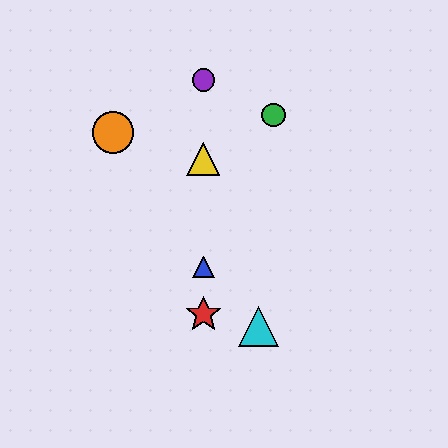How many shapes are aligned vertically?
4 shapes (the red star, the blue triangle, the yellow triangle, the purple circle) are aligned vertically.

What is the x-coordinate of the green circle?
The green circle is at x≈274.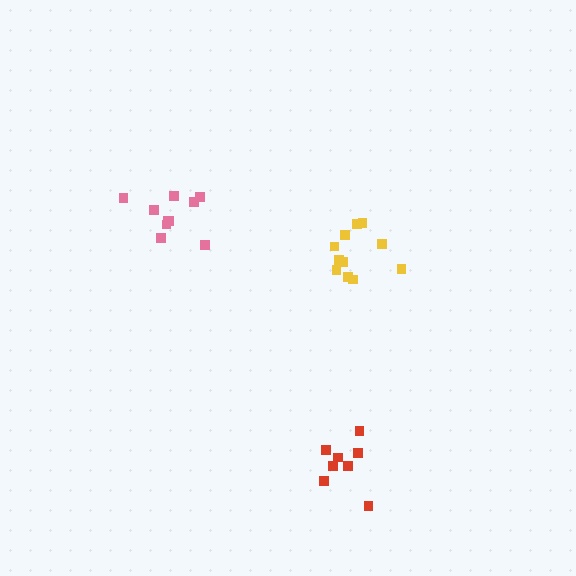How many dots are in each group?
Group 1: 10 dots, Group 2: 8 dots, Group 3: 11 dots (29 total).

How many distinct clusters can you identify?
There are 3 distinct clusters.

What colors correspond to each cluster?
The clusters are colored: pink, red, yellow.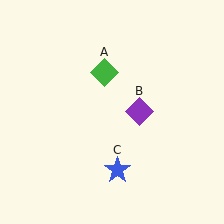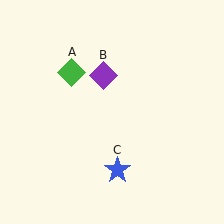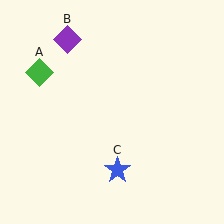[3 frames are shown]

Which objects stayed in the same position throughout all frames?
Blue star (object C) remained stationary.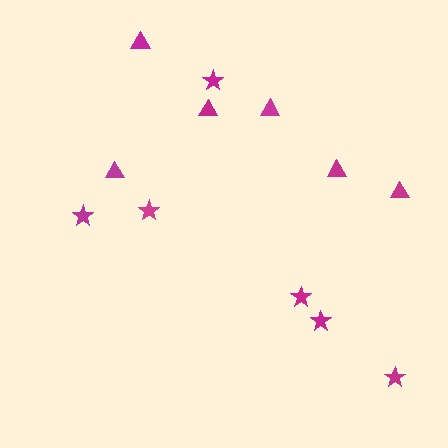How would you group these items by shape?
There are 2 groups: one group of triangles (6) and one group of stars (6).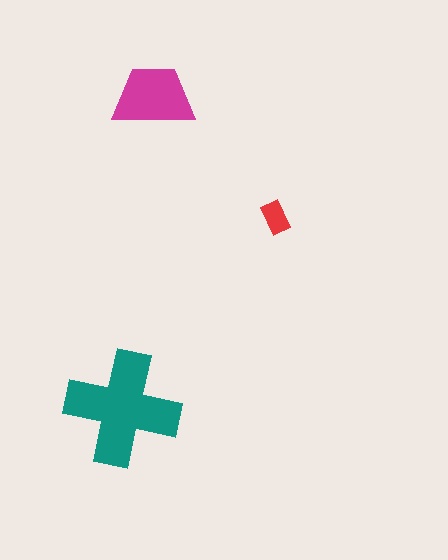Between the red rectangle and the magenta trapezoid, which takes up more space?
The magenta trapezoid.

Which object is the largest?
The teal cross.